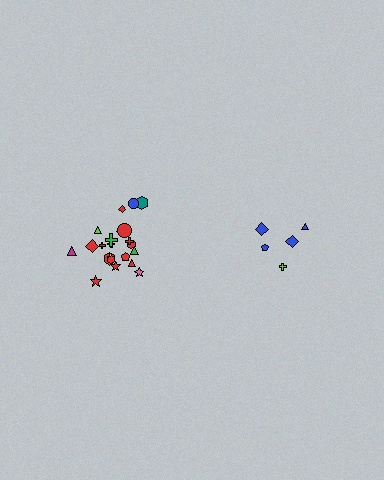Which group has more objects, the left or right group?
The left group.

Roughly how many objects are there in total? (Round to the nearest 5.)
Roughly 25 objects in total.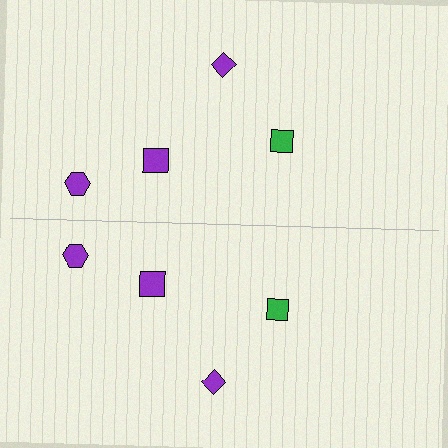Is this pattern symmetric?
Yes, this pattern has bilateral (reflection) symmetry.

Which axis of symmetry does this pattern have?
The pattern has a horizontal axis of symmetry running through the center of the image.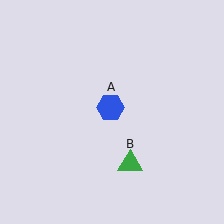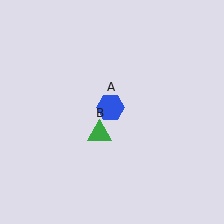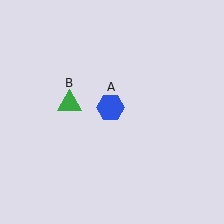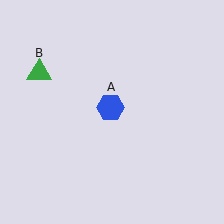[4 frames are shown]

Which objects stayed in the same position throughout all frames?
Blue hexagon (object A) remained stationary.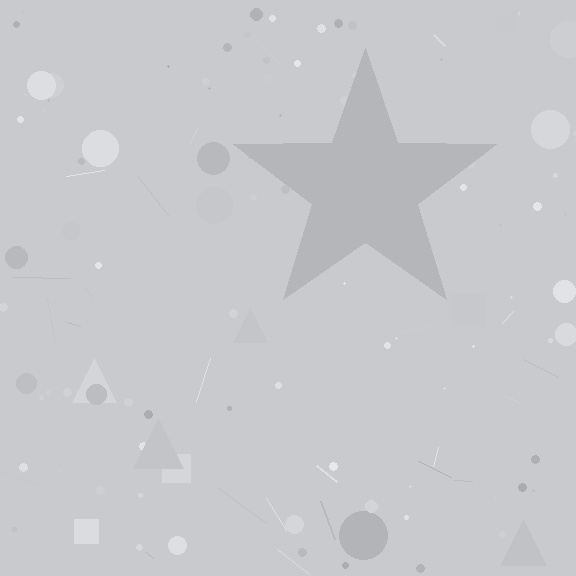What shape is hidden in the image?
A star is hidden in the image.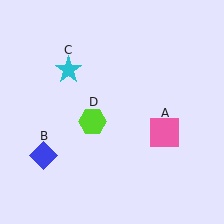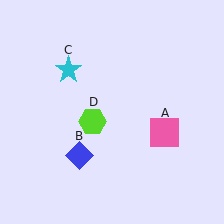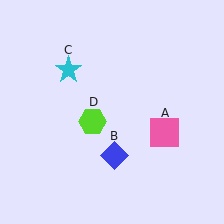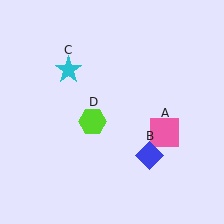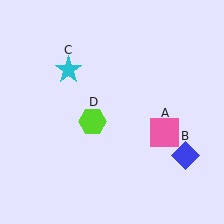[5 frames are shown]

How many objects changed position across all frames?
1 object changed position: blue diamond (object B).